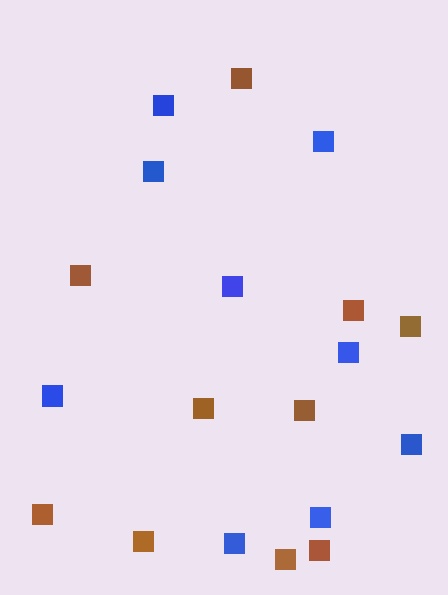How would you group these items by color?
There are 2 groups: one group of blue squares (9) and one group of brown squares (10).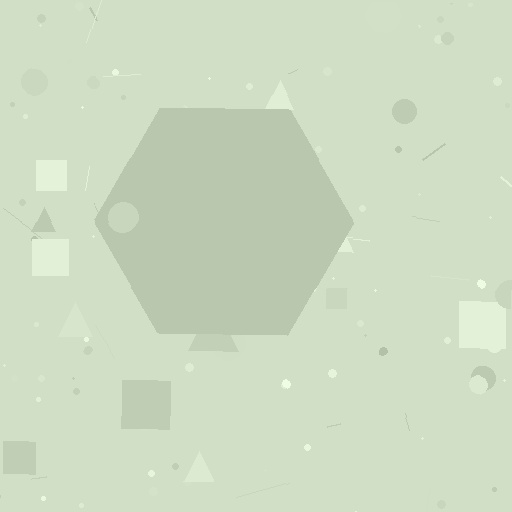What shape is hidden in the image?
A hexagon is hidden in the image.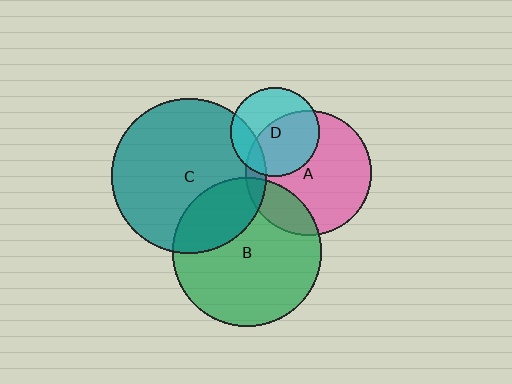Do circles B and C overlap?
Yes.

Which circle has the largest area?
Circle C (teal).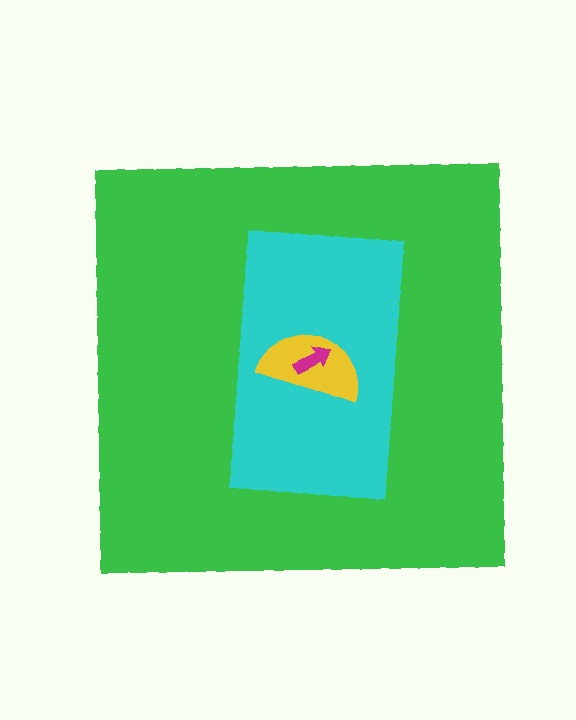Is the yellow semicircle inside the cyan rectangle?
Yes.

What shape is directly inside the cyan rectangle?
The yellow semicircle.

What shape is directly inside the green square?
The cyan rectangle.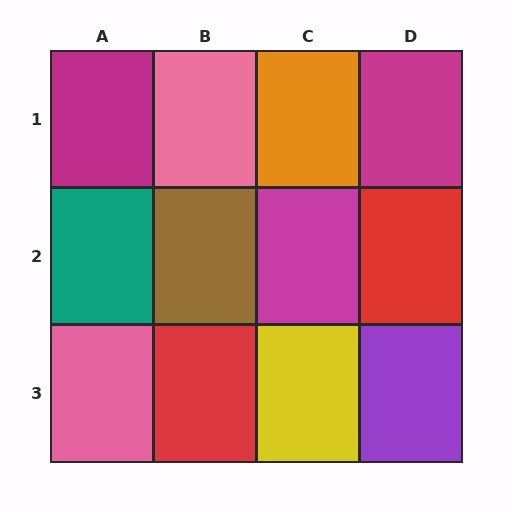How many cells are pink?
2 cells are pink.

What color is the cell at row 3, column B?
Red.